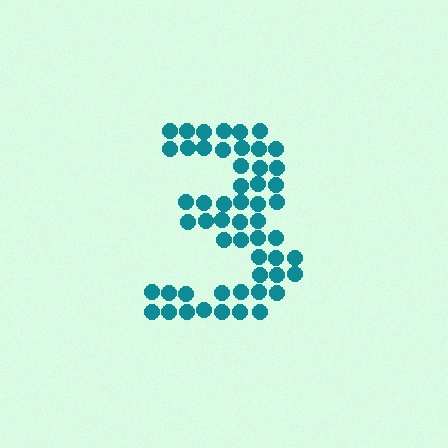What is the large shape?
The large shape is the digit 3.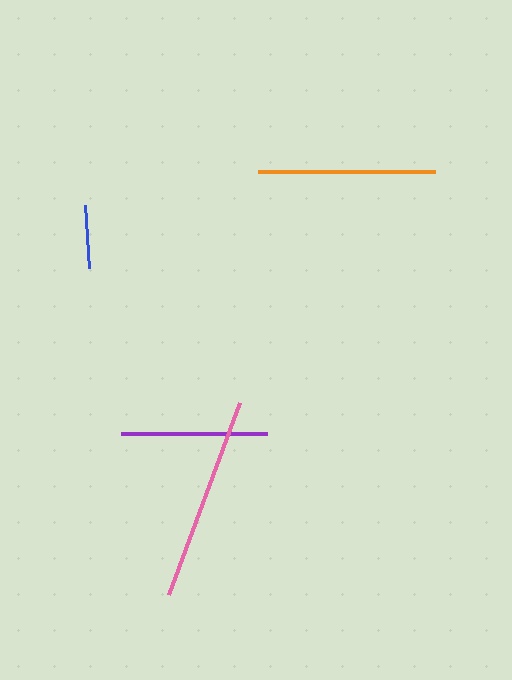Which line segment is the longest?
The pink line is the longest at approximately 204 pixels.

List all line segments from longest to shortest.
From longest to shortest: pink, orange, purple, blue.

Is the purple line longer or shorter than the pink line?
The pink line is longer than the purple line.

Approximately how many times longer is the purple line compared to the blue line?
The purple line is approximately 2.3 times the length of the blue line.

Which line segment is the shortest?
The blue line is the shortest at approximately 63 pixels.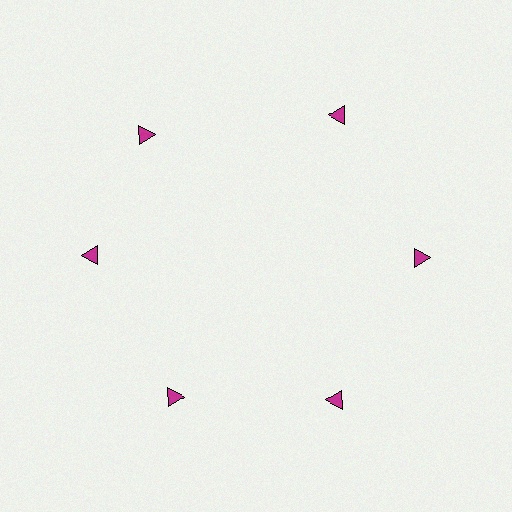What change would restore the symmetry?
The symmetry would be restored by rotating it back into even spacing with its neighbors so that all 6 triangles sit at equal angles and equal distance from the center.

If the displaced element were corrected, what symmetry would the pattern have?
It would have 6-fold rotational symmetry — the pattern would map onto itself every 60 degrees.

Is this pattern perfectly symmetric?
No. The 6 magenta triangles are arranged in a ring, but one element near the 11 o'clock position is rotated out of alignment along the ring, breaking the 6-fold rotational symmetry.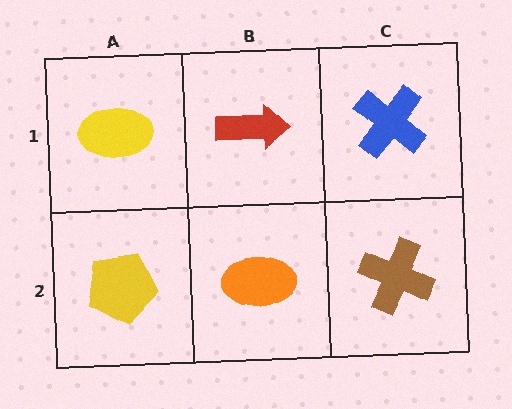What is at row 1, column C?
A blue cross.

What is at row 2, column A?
A yellow pentagon.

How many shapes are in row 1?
3 shapes.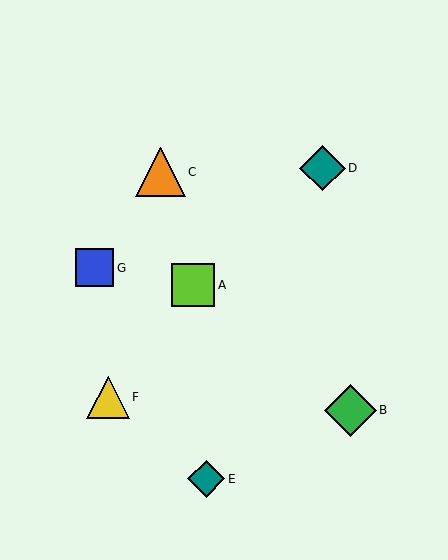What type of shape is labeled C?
Shape C is an orange triangle.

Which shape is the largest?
The green diamond (labeled B) is the largest.